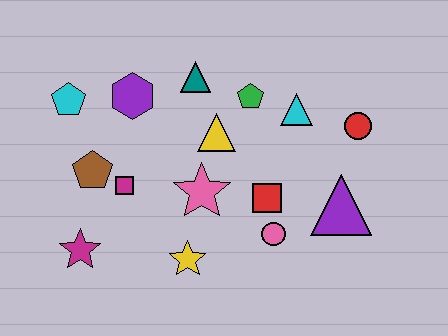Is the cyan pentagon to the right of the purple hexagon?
No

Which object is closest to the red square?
The pink circle is closest to the red square.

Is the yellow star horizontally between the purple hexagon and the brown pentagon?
No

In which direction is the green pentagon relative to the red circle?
The green pentagon is to the left of the red circle.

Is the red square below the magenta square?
Yes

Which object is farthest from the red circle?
The magenta star is farthest from the red circle.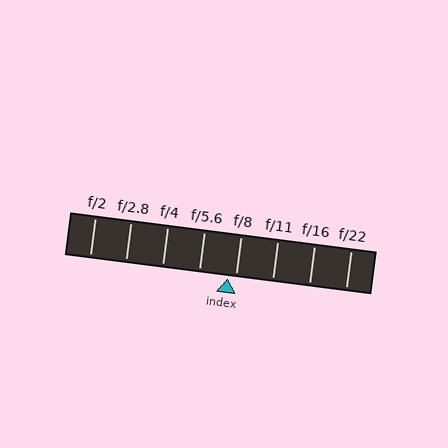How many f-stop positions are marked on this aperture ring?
There are 8 f-stop positions marked.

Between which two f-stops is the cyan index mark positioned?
The index mark is between f/5.6 and f/8.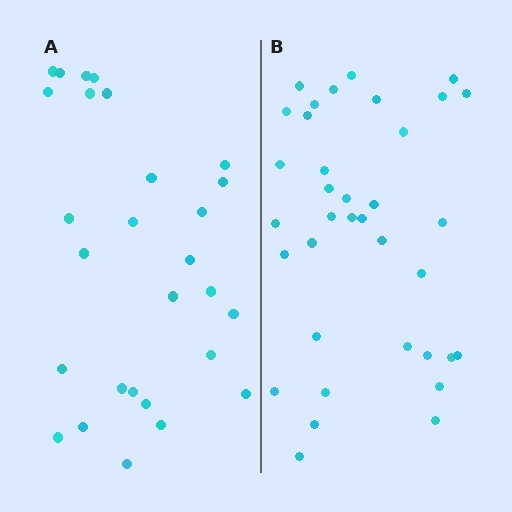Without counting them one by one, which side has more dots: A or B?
Region B (the right region) has more dots.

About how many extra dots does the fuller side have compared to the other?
Region B has roughly 8 or so more dots than region A.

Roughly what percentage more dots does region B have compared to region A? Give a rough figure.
About 30% more.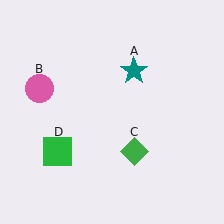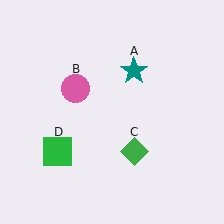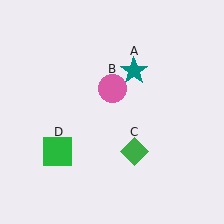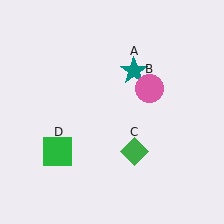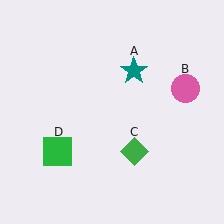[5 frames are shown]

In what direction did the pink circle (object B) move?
The pink circle (object B) moved right.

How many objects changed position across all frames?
1 object changed position: pink circle (object B).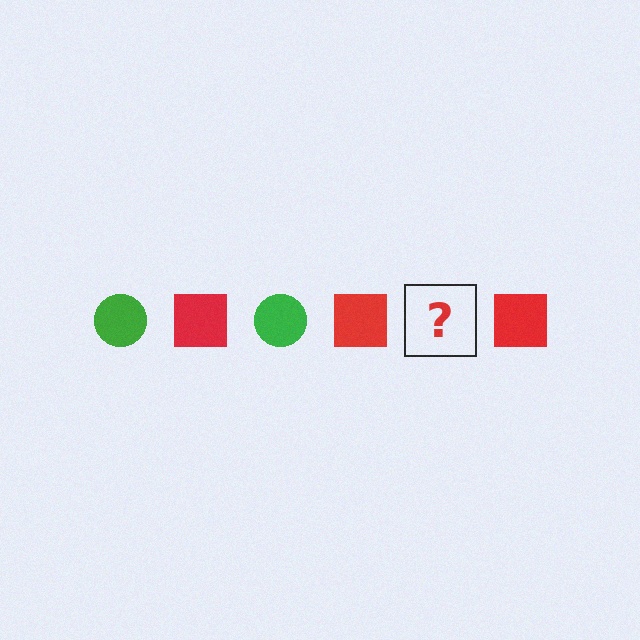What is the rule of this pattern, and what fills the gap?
The rule is that the pattern alternates between green circle and red square. The gap should be filled with a green circle.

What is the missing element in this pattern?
The missing element is a green circle.